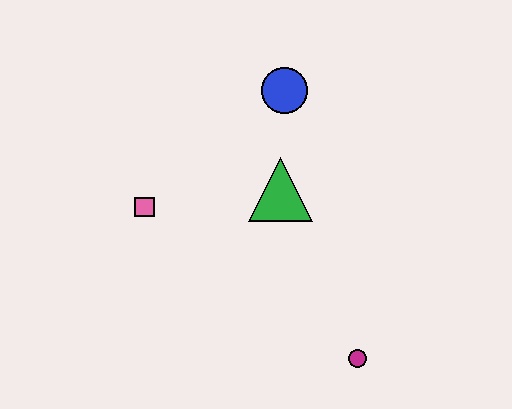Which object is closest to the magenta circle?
The green triangle is closest to the magenta circle.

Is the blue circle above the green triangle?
Yes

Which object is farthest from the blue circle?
The magenta circle is farthest from the blue circle.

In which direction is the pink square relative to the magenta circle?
The pink square is to the left of the magenta circle.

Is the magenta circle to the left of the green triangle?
No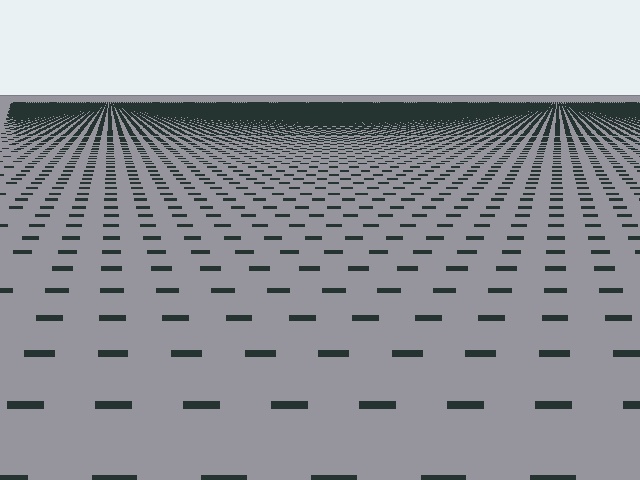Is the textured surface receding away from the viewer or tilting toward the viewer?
The surface is receding away from the viewer. Texture elements get smaller and denser toward the top.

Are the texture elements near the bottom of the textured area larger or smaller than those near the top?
Larger. Near the bottom, elements are closer to the viewer and appear at a bigger on-screen size.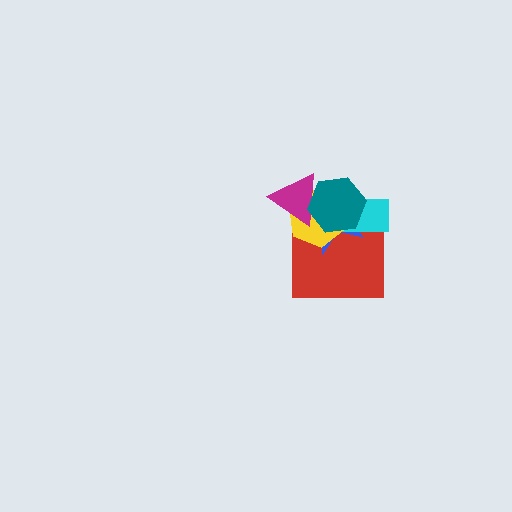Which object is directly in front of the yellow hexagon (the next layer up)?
The magenta triangle is directly in front of the yellow hexagon.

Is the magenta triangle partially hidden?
Yes, it is partially covered by another shape.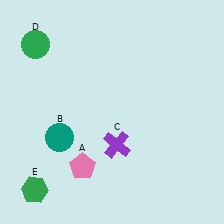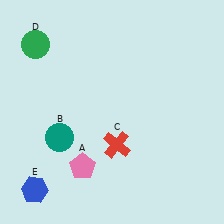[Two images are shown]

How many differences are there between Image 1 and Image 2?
There are 2 differences between the two images.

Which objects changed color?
C changed from purple to red. E changed from green to blue.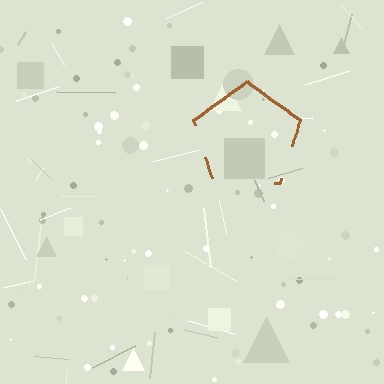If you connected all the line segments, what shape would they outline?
They would outline a pentagon.